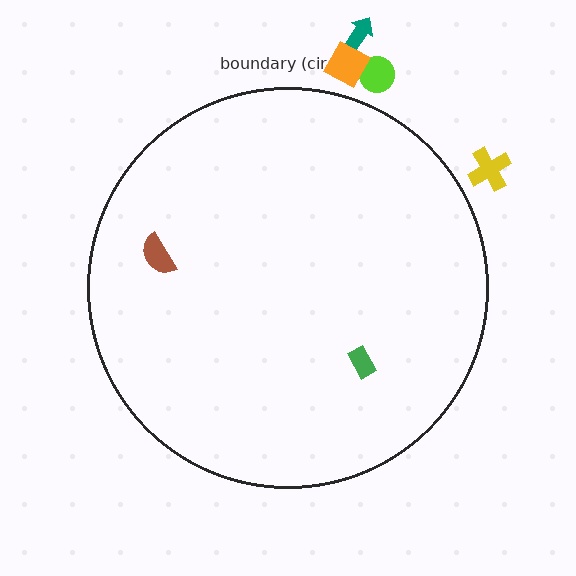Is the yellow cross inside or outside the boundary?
Outside.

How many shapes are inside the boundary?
2 inside, 4 outside.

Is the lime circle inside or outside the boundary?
Outside.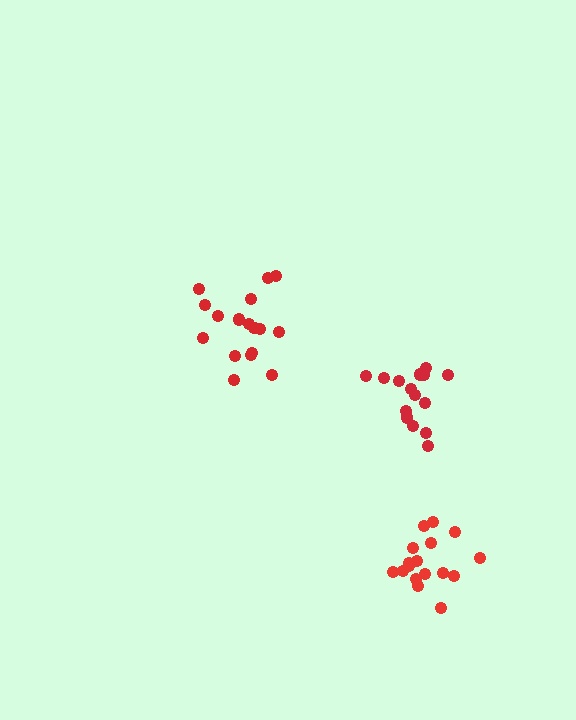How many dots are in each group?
Group 1: 18 dots, Group 2: 15 dots, Group 3: 17 dots (50 total).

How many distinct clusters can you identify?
There are 3 distinct clusters.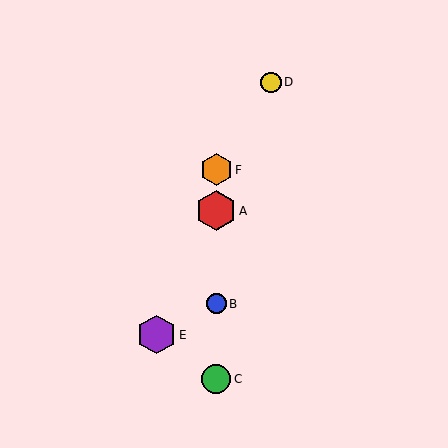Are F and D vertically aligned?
No, F is at x≈216 and D is at x≈271.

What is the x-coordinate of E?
Object E is at x≈156.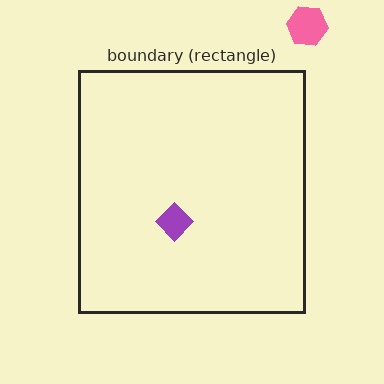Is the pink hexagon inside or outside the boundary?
Outside.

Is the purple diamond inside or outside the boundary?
Inside.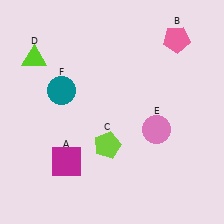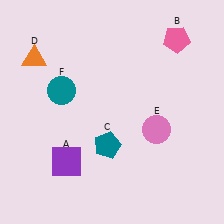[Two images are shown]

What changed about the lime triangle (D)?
In Image 1, D is lime. In Image 2, it changed to orange.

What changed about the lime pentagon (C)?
In Image 1, C is lime. In Image 2, it changed to teal.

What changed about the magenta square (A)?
In Image 1, A is magenta. In Image 2, it changed to purple.